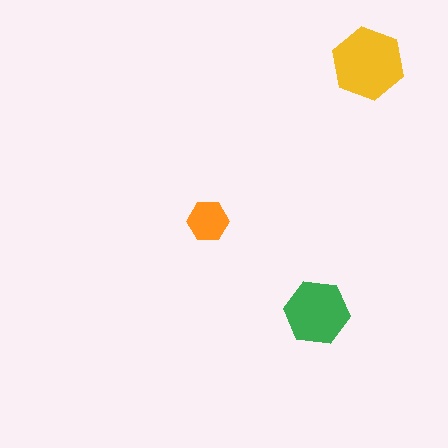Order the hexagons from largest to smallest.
the yellow one, the green one, the orange one.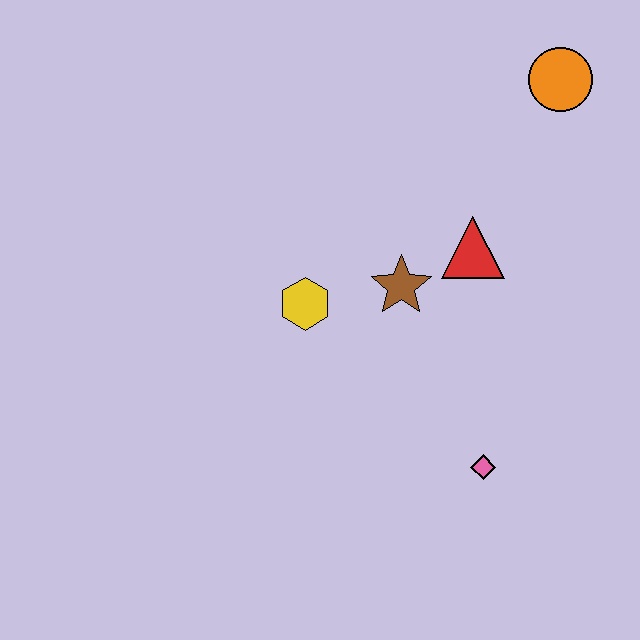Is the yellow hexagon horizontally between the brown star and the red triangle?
No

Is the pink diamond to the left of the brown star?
No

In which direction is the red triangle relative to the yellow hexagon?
The red triangle is to the right of the yellow hexagon.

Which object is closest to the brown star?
The red triangle is closest to the brown star.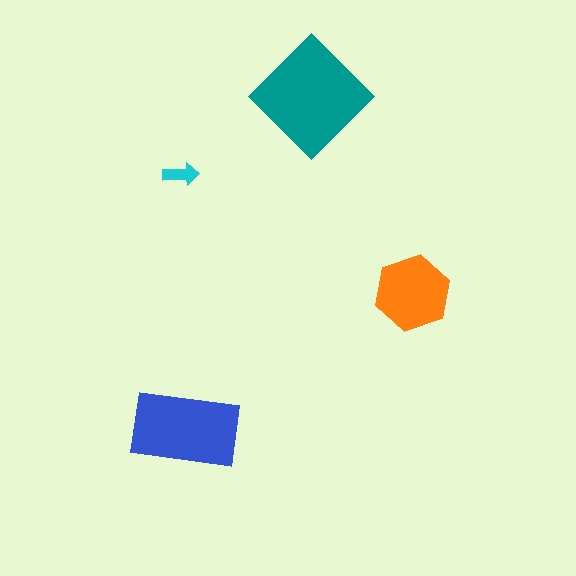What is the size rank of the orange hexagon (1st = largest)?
3rd.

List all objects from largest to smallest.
The teal diamond, the blue rectangle, the orange hexagon, the cyan arrow.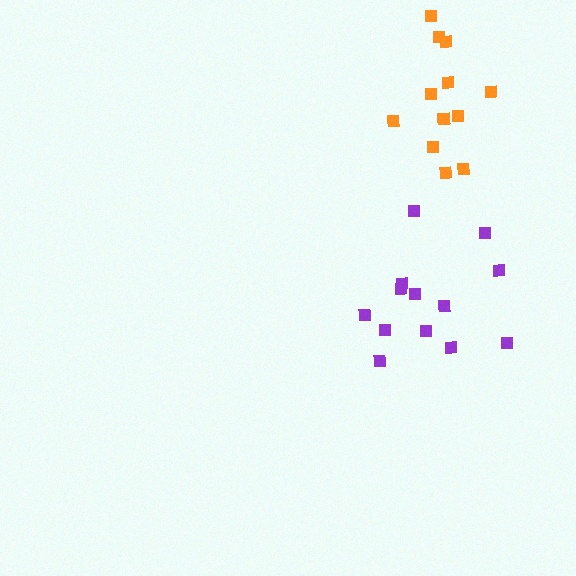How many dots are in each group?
Group 1: 12 dots, Group 2: 13 dots (25 total).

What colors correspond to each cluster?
The clusters are colored: orange, purple.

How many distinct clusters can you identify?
There are 2 distinct clusters.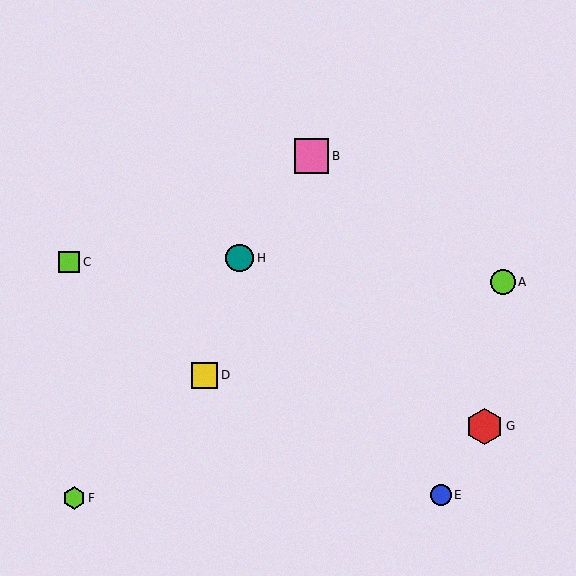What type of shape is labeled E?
Shape E is a blue circle.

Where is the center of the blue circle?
The center of the blue circle is at (441, 495).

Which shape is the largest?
The red hexagon (labeled G) is the largest.